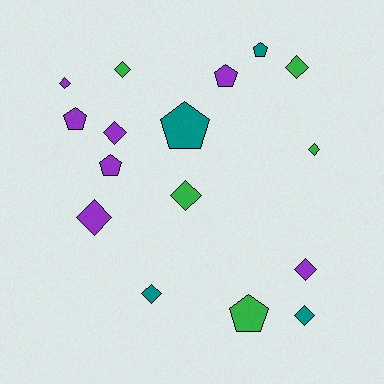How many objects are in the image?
There are 16 objects.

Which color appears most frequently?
Purple, with 7 objects.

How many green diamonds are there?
There are 4 green diamonds.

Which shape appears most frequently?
Diamond, with 10 objects.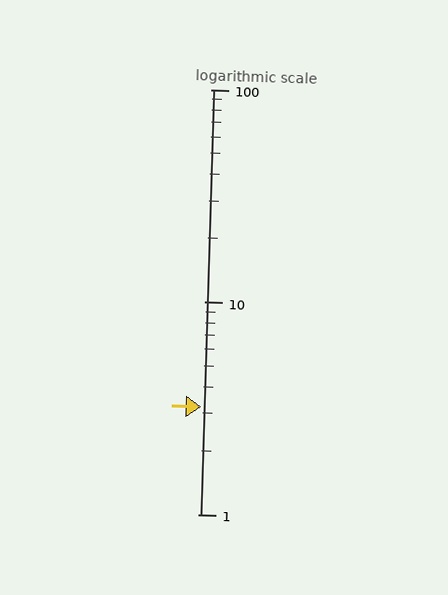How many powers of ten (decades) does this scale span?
The scale spans 2 decades, from 1 to 100.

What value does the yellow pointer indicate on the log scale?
The pointer indicates approximately 3.2.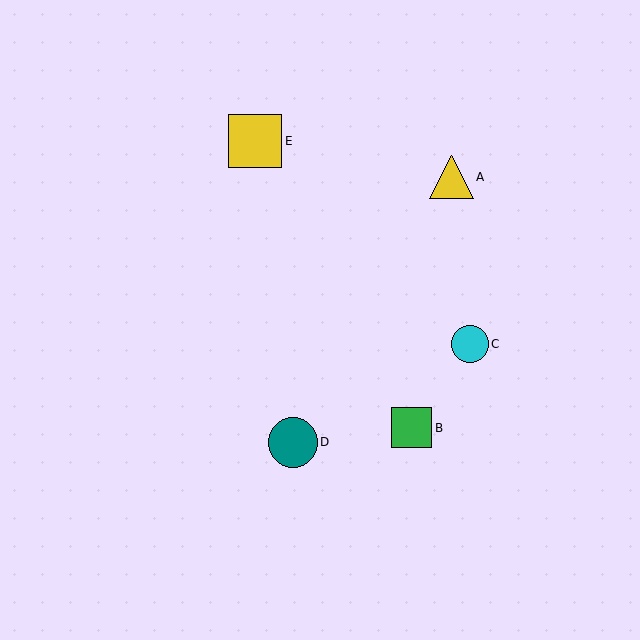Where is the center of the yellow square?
The center of the yellow square is at (255, 141).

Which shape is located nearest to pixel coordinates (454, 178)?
The yellow triangle (labeled A) at (451, 177) is nearest to that location.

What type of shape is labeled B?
Shape B is a green square.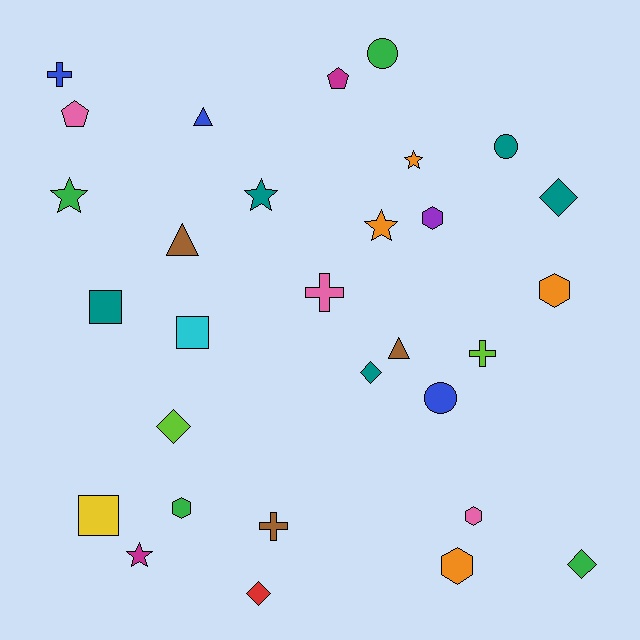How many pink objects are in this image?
There are 3 pink objects.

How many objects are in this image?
There are 30 objects.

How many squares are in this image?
There are 3 squares.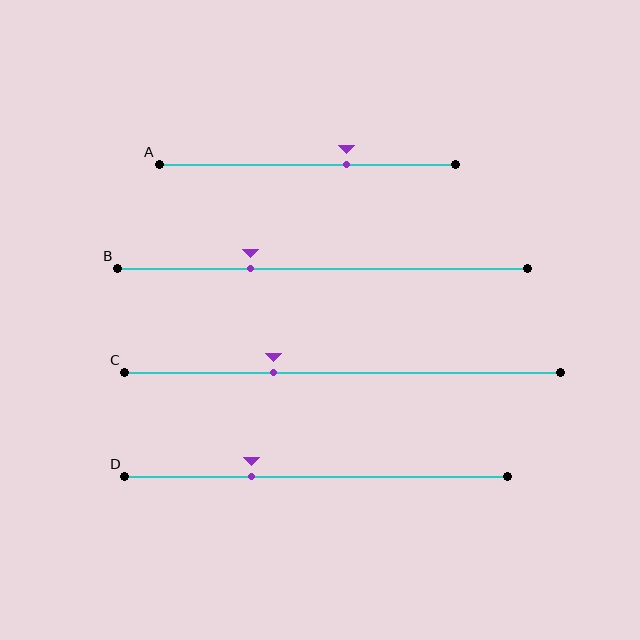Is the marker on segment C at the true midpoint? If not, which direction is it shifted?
No, the marker on segment C is shifted to the left by about 16% of the segment length.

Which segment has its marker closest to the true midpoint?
Segment A has its marker closest to the true midpoint.